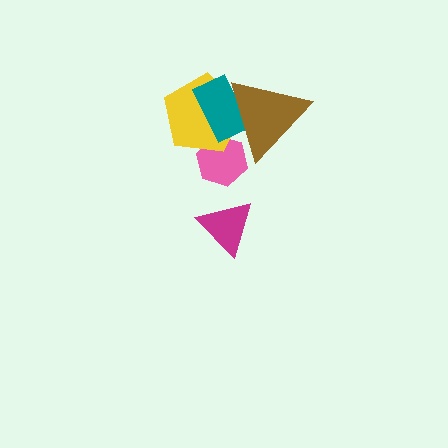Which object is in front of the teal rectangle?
The brown triangle is in front of the teal rectangle.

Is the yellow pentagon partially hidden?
Yes, it is partially covered by another shape.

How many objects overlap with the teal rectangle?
2 objects overlap with the teal rectangle.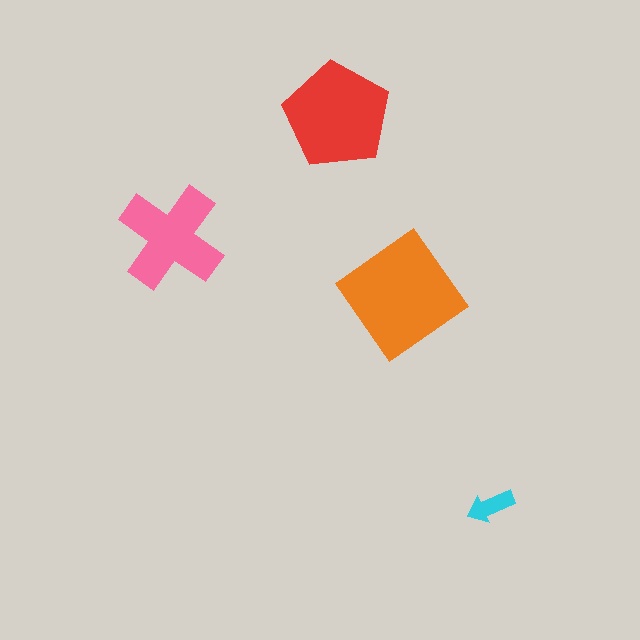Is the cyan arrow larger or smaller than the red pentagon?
Smaller.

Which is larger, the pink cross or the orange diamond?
The orange diamond.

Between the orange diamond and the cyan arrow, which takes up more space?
The orange diamond.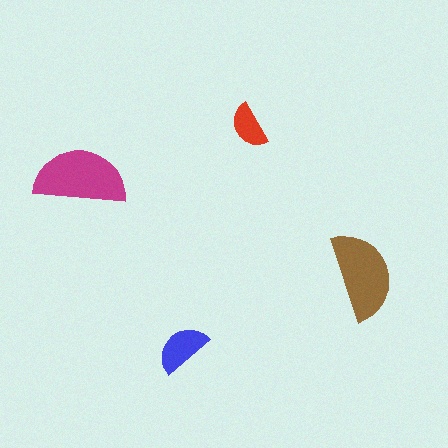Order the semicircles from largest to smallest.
the magenta one, the brown one, the blue one, the red one.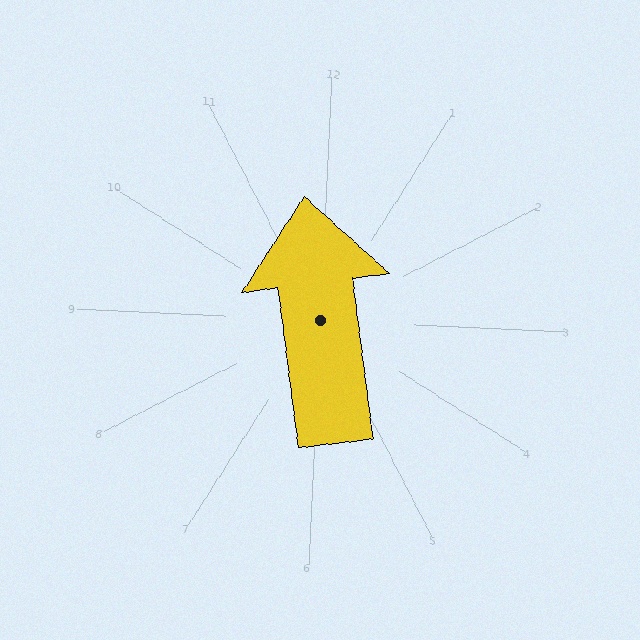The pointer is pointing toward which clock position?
Roughly 12 o'clock.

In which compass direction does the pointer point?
North.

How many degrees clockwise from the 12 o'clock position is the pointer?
Approximately 350 degrees.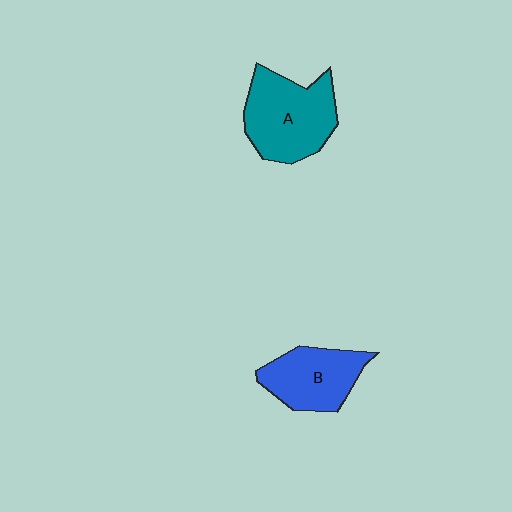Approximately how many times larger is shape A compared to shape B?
Approximately 1.3 times.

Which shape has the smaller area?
Shape B (blue).